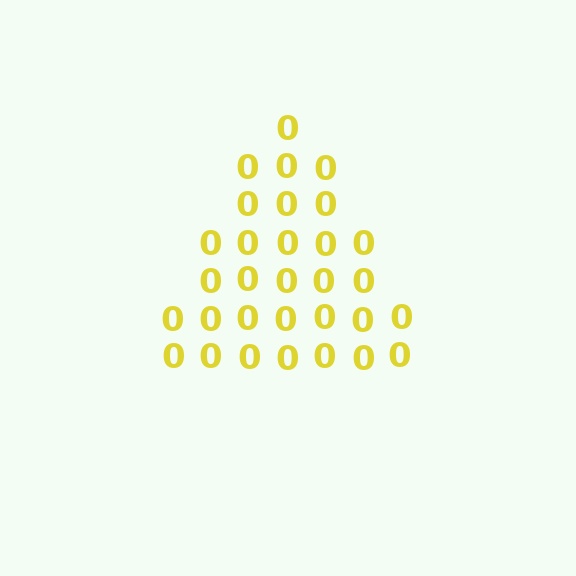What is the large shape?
The large shape is a triangle.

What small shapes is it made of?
It is made of small digit 0's.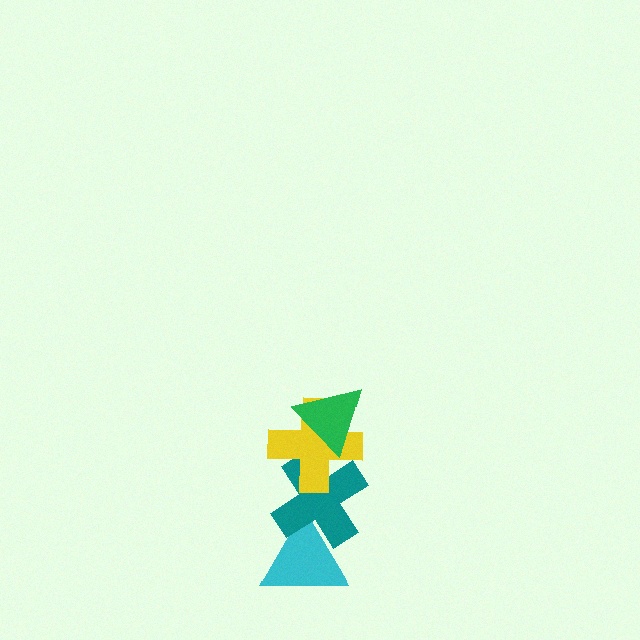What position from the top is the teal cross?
The teal cross is 3rd from the top.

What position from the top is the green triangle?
The green triangle is 1st from the top.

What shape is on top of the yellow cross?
The green triangle is on top of the yellow cross.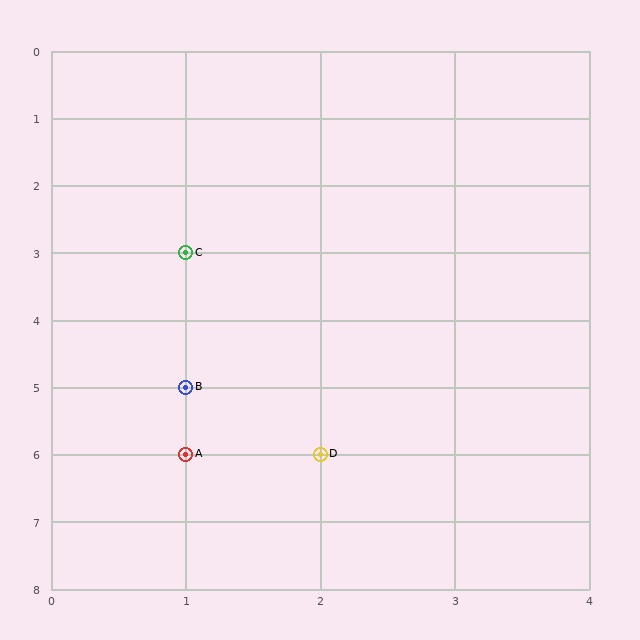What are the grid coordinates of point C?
Point C is at grid coordinates (1, 3).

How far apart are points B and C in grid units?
Points B and C are 2 rows apart.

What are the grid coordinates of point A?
Point A is at grid coordinates (1, 6).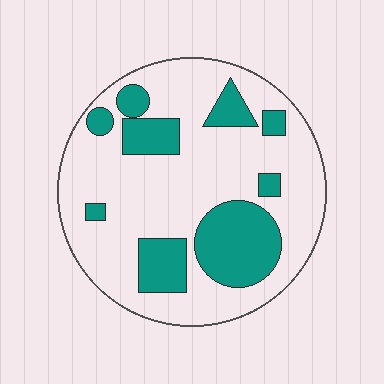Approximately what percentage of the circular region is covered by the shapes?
Approximately 25%.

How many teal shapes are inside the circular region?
9.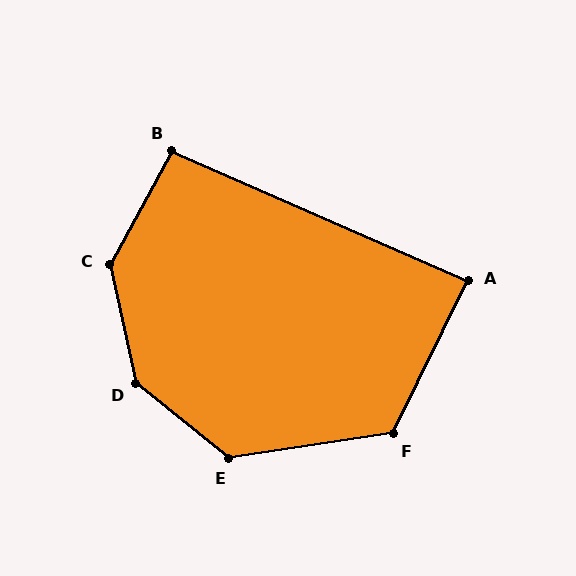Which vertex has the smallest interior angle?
A, at approximately 88 degrees.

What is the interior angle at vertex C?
Approximately 139 degrees (obtuse).